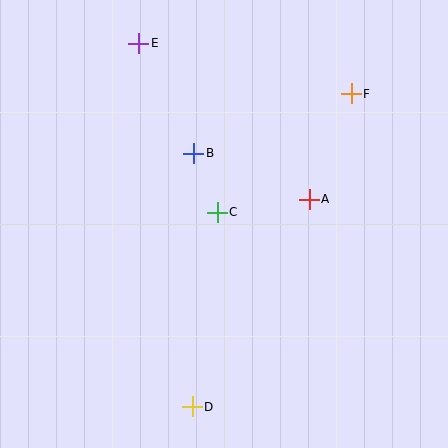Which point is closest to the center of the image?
Point C at (217, 212) is closest to the center.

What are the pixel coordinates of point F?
Point F is at (351, 94).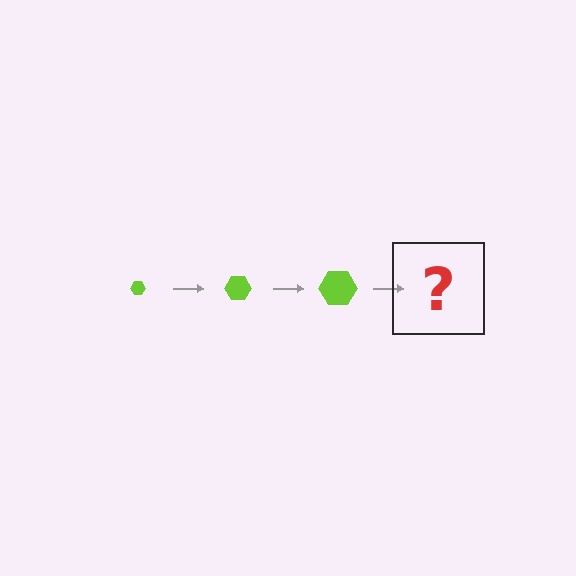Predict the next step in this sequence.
The next step is a lime hexagon, larger than the previous one.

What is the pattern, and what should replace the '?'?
The pattern is that the hexagon gets progressively larger each step. The '?' should be a lime hexagon, larger than the previous one.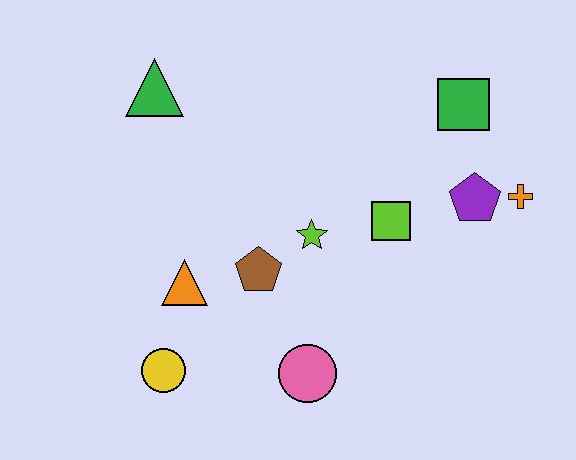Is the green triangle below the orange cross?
No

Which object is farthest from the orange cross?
The yellow circle is farthest from the orange cross.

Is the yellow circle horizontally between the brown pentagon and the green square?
No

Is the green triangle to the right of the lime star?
No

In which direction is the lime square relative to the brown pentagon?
The lime square is to the right of the brown pentagon.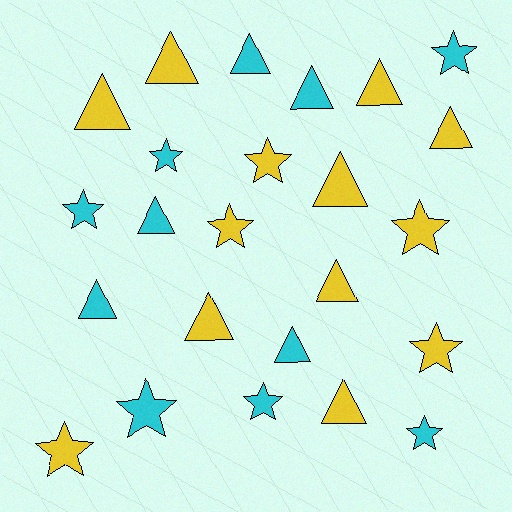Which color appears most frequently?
Yellow, with 13 objects.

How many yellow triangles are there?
There are 8 yellow triangles.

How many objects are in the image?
There are 24 objects.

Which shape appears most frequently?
Triangle, with 13 objects.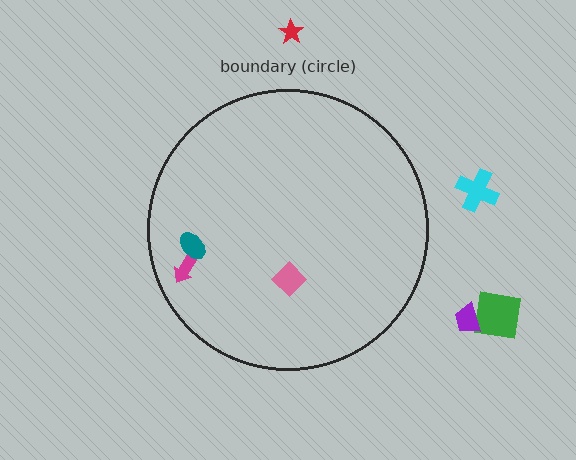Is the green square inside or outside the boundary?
Outside.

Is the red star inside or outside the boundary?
Outside.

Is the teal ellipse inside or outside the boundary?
Inside.